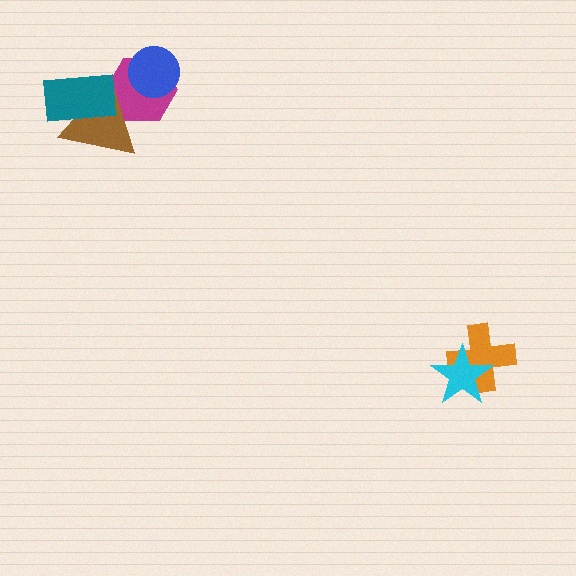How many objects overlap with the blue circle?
1 object overlaps with the blue circle.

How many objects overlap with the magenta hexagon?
3 objects overlap with the magenta hexagon.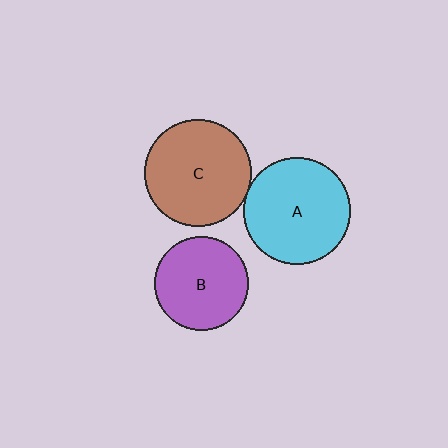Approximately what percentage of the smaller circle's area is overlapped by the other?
Approximately 5%.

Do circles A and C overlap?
Yes.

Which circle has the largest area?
Circle C (brown).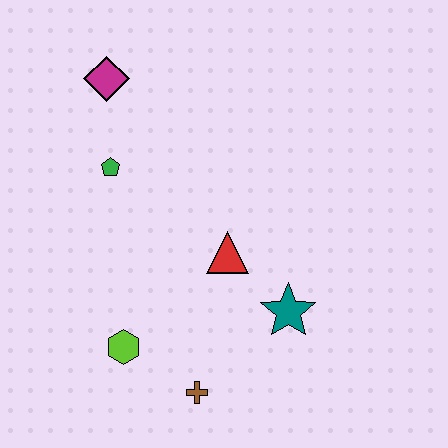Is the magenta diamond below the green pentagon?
No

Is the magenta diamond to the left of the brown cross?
Yes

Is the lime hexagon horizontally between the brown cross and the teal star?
No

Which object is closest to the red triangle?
The teal star is closest to the red triangle.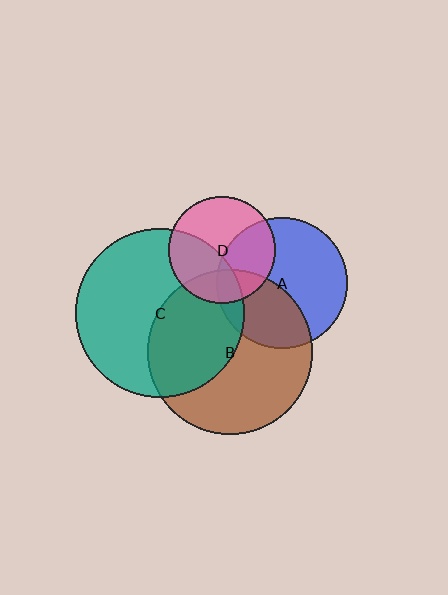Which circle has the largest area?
Circle C (teal).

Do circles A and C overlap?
Yes.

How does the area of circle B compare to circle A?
Approximately 1.6 times.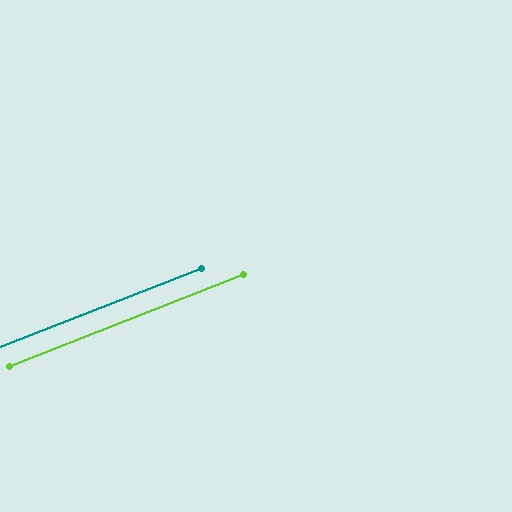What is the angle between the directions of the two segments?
Approximately 0 degrees.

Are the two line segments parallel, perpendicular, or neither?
Parallel — their directions differ by only 0.2°.